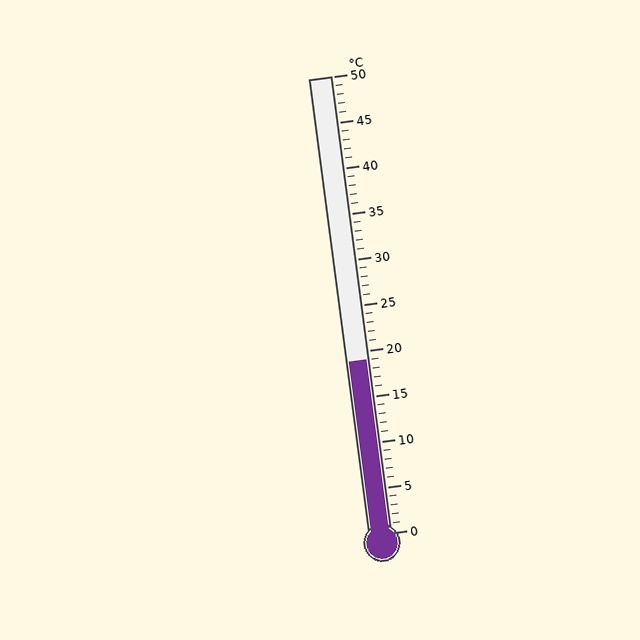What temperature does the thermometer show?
The thermometer shows approximately 19°C.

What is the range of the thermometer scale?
The thermometer scale ranges from 0°C to 50°C.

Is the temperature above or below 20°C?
The temperature is below 20°C.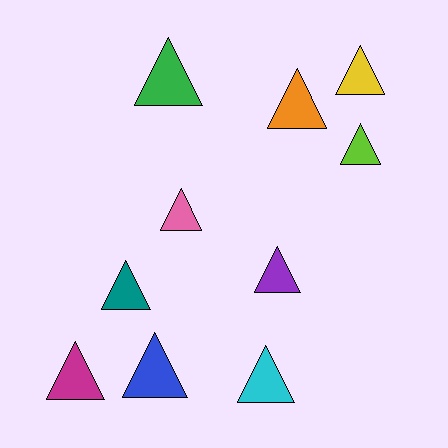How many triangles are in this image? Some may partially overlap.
There are 10 triangles.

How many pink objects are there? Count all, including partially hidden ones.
There is 1 pink object.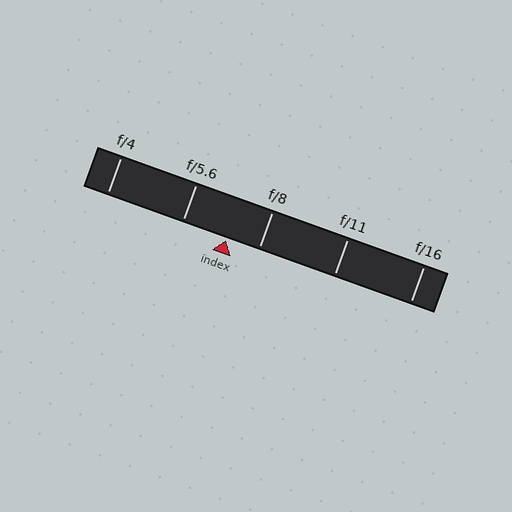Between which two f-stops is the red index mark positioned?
The index mark is between f/5.6 and f/8.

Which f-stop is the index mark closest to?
The index mark is closest to f/8.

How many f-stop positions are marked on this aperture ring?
There are 5 f-stop positions marked.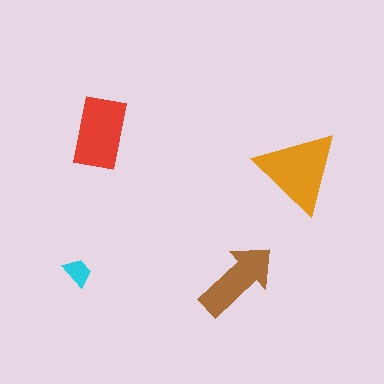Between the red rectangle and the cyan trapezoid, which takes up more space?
The red rectangle.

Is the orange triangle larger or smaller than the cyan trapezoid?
Larger.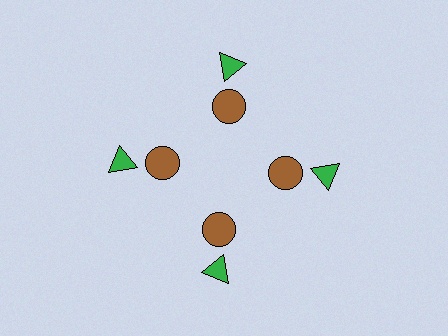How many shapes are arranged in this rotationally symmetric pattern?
There are 8 shapes, arranged in 4 groups of 2.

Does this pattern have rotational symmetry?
Yes, this pattern has 4-fold rotational symmetry. It looks the same after rotating 90 degrees around the center.